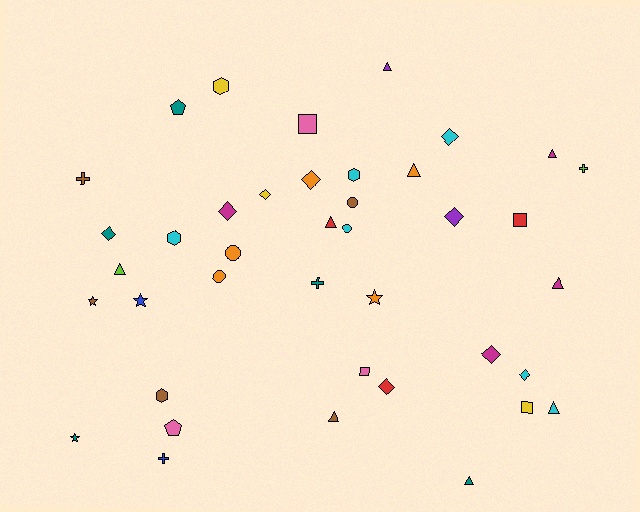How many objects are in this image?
There are 40 objects.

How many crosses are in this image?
There are 4 crosses.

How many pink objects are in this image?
There are 3 pink objects.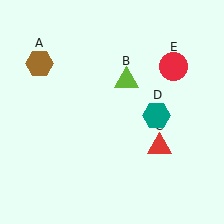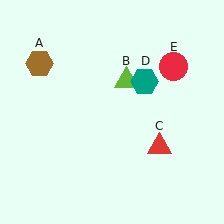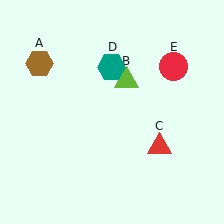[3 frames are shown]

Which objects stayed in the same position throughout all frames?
Brown hexagon (object A) and lime triangle (object B) and red triangle (object C) and red circle (object E) remained stationary.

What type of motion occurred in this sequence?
The teal hexagon (object D) rotated counterclockwise around the center of the scene.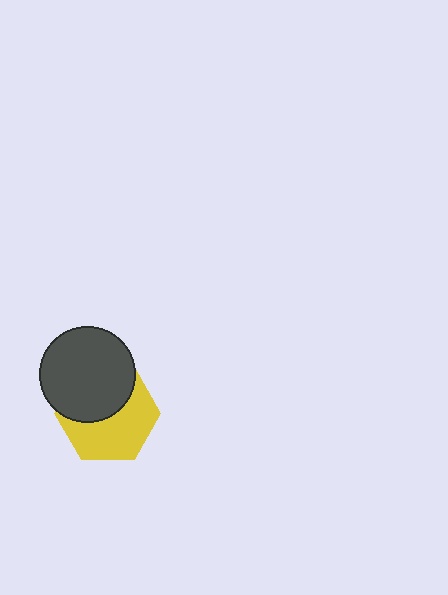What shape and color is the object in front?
The object in front is a dark gray circle.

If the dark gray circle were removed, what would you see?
You would see the complete yellow hexagon.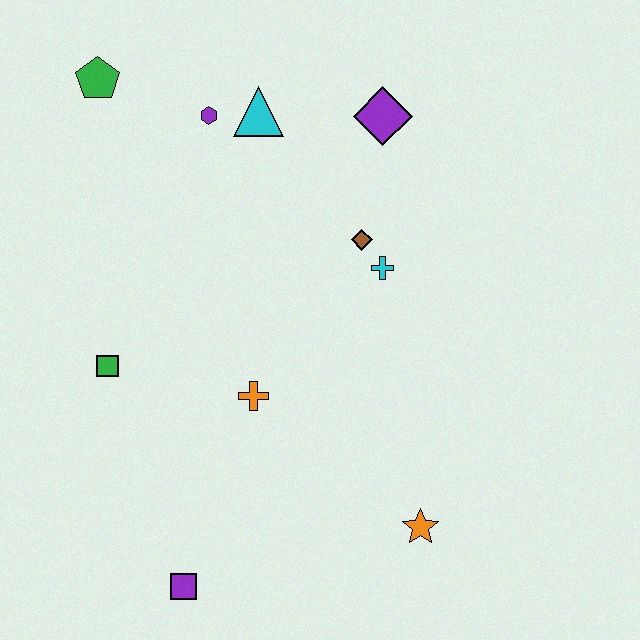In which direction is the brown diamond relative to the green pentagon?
The brown diamond is to the right of the green pentagon.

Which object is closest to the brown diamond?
The cyan cross is closest to the brown diamond.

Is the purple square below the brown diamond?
Yes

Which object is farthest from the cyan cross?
The purple square is farthest from the cyan cross.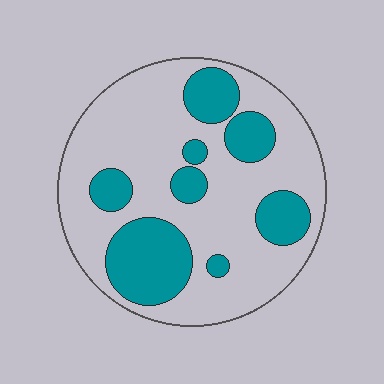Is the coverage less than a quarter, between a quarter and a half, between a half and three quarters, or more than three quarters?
Between a quarter and a half.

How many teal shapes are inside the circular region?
8.